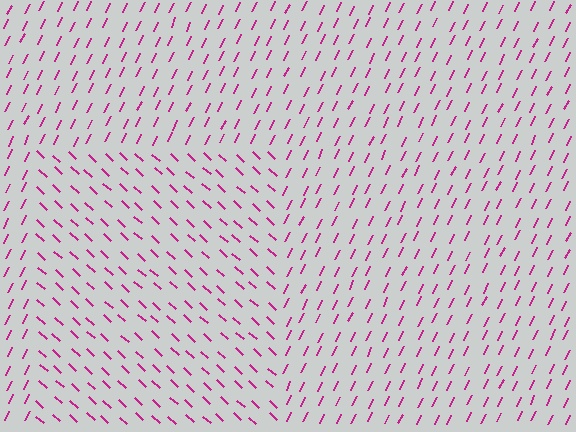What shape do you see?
I see a rectangle.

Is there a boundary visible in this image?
Yes, there is a texture boundary formed by a change in line orientation.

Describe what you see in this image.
The image is filled with small magenta line segments. A rectangle region in the image has lines oriented differently from the surrounding lines, creating a visible texture boundary.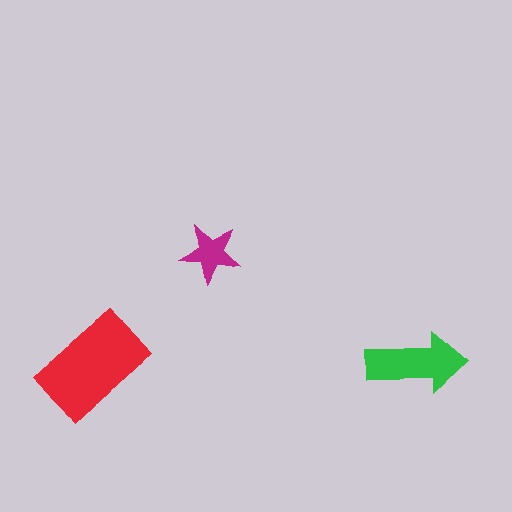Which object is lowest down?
The green arrow is bottommost.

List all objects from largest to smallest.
The red rectangle, the green arrow, the magenta star.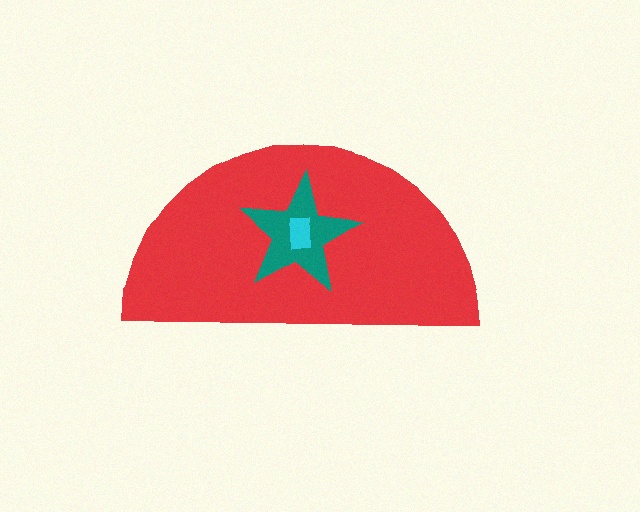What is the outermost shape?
The red semicircle.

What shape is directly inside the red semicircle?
The teal star.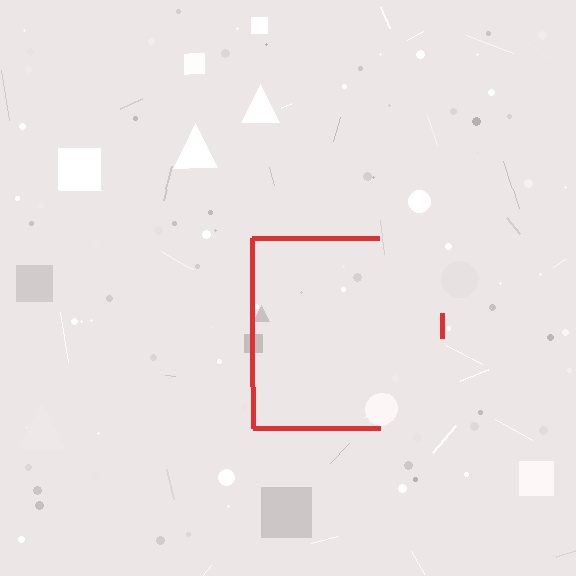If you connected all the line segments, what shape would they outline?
They would outline a square.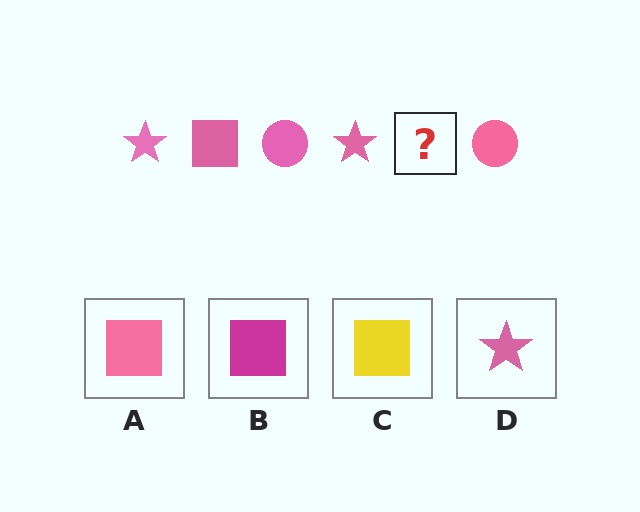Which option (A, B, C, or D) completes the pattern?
A.